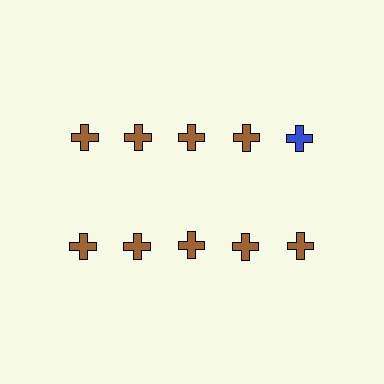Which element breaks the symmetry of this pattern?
The blue cross in the top row, rightmost column breaks the symmetry. All other shapes are brown crosses.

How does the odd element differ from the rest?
It has a different color: blue instead of brown.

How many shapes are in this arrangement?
There are 10 shapes arranged in a grid pattern.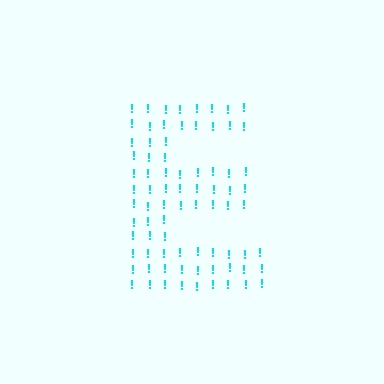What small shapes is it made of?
It is made of small exclamation marks.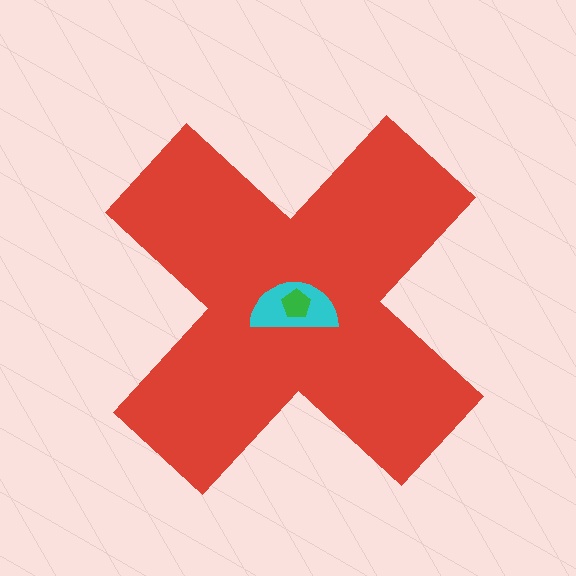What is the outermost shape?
The red cross.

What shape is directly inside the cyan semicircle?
The green pentagon.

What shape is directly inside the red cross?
The cyan semicircle.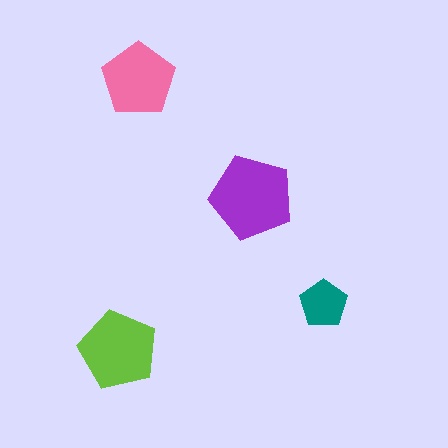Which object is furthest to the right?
The teal pentagon is rightmost.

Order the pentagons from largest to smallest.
the purple one, the lime one, the pink one, the teal one.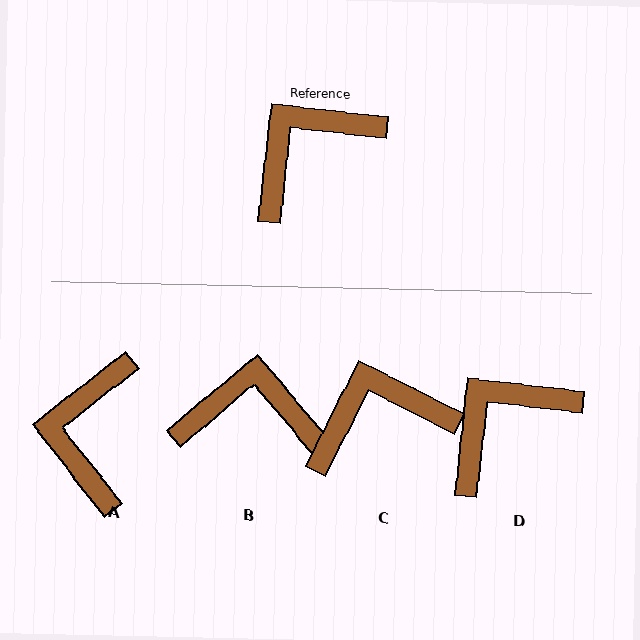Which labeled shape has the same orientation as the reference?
D.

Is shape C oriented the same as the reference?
No, it is off by about 20 degrees.